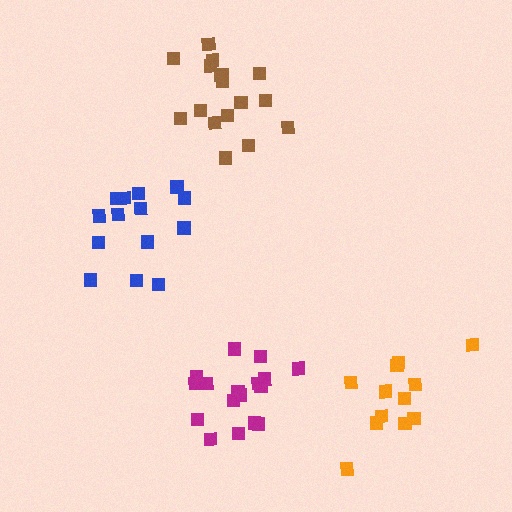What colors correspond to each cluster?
The clusters are colored: magenta, blue, orange, brown.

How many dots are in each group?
Group 1: 17 dots, Group 2: 14 dots, Group 3: 12 dots, Group 4: 17 dots (60 total).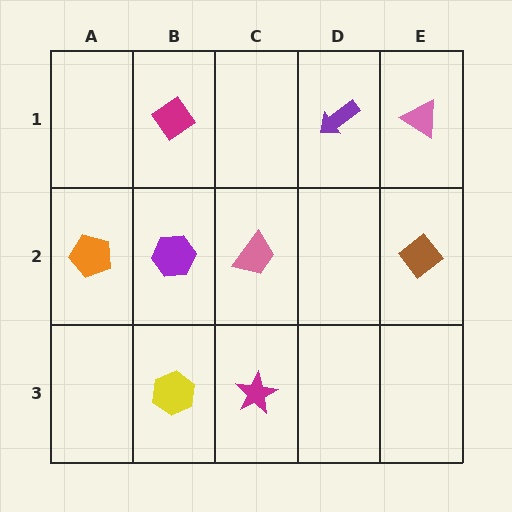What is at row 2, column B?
A purple hexagon.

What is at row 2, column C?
A pink trapezoid.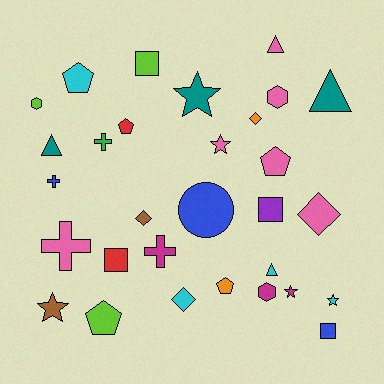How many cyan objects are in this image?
There are 4 cyan objects.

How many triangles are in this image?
There are 4 triangles.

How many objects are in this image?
There are 30 objects.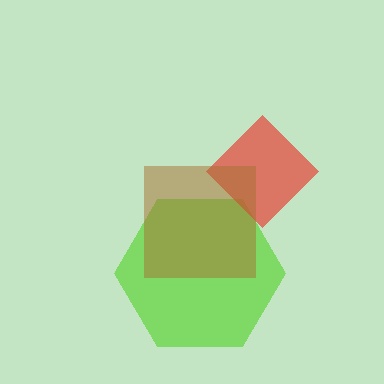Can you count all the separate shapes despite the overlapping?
Yes, there are 3 separate shapes.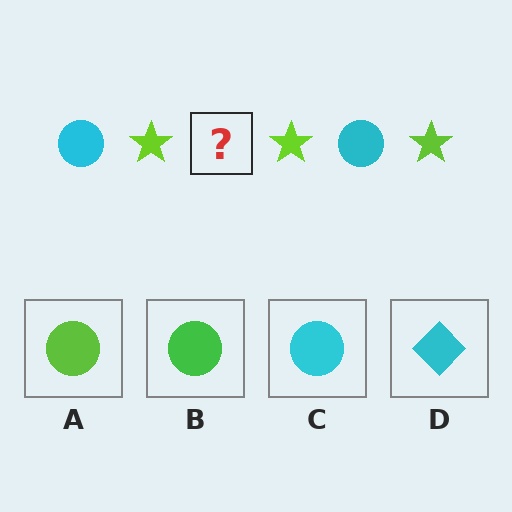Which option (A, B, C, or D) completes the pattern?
C.